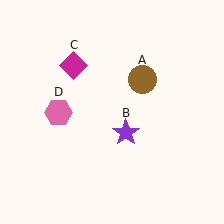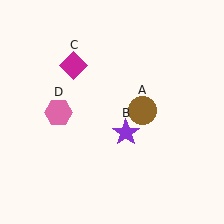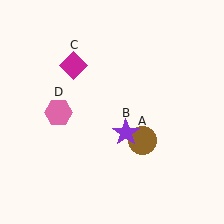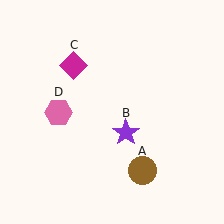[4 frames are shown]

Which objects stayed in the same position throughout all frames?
Purple star (object B) and magenta diamond (object C) and pink hexagon (object D) remained stationary.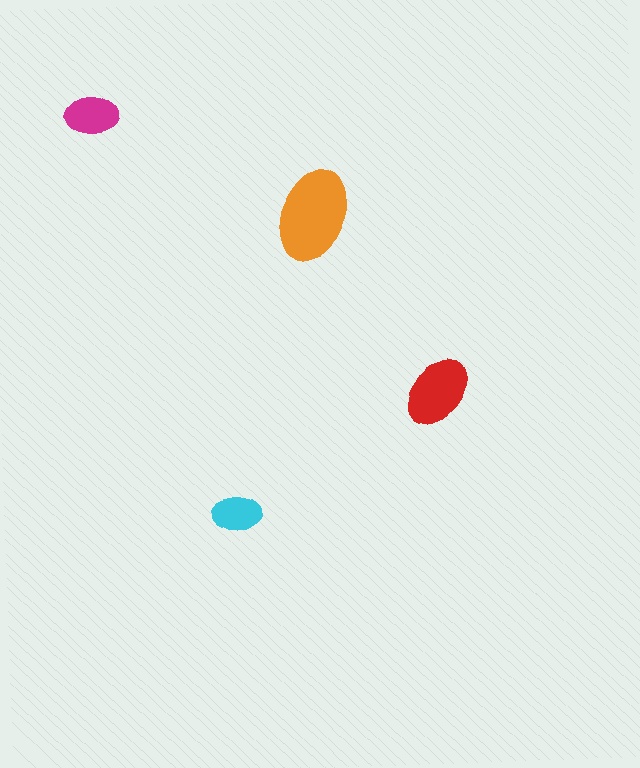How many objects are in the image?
There are 4 objects in the image.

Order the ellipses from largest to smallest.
the orange one, the red one, the magenta one, the cyan one.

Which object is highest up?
The magenta ellipse is topmost.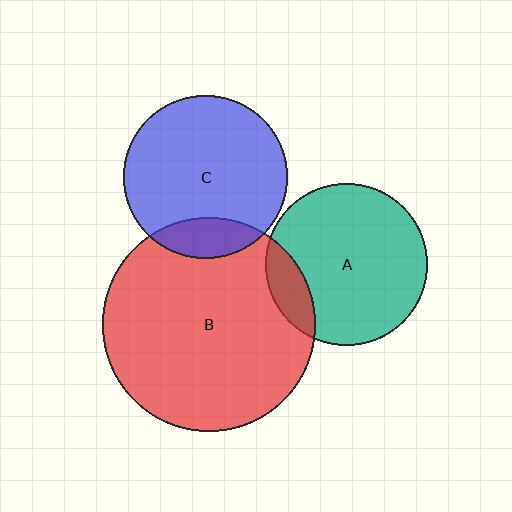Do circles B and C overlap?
Yes.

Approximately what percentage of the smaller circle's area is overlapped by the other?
Approximately 15%.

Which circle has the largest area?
Circle B (red).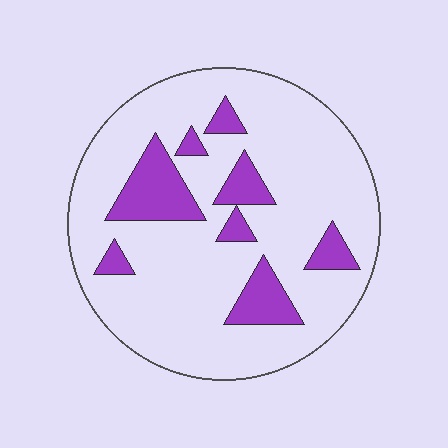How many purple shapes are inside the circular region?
8.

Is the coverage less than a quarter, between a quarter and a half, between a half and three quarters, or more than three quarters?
Less than a quarter.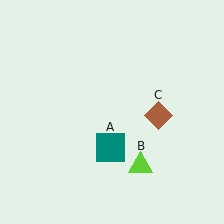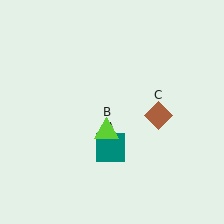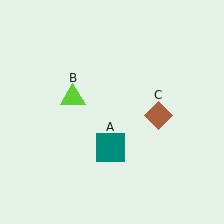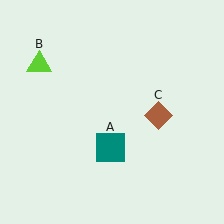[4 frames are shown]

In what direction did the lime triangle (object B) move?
The lime triangle (object B) moved up and to the left.